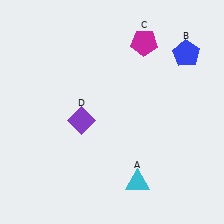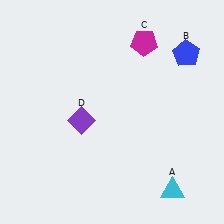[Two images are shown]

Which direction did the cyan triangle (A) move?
The cyan triangle (A) moved right.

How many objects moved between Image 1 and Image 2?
1 object moved between the two images.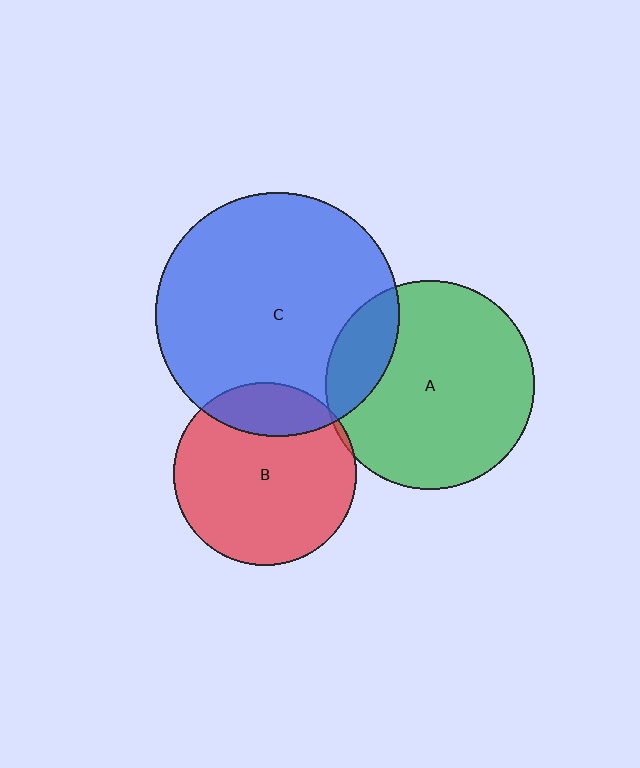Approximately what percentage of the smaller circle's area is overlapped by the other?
Approximately 5%.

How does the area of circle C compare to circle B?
Approximately 1.8 times.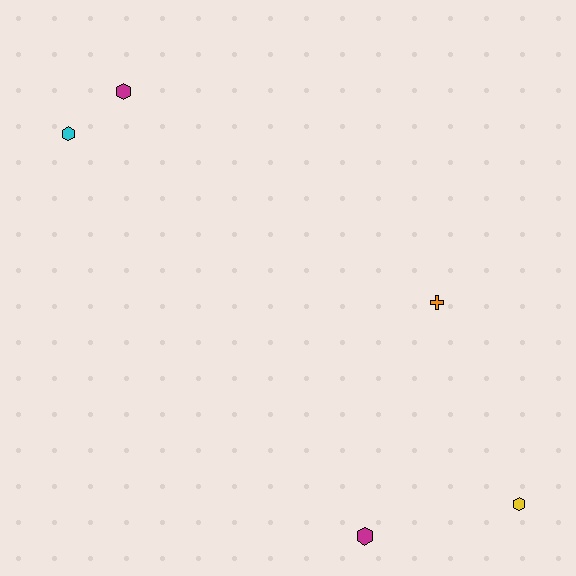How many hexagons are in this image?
There are 4 hexagons.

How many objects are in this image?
There are 5 objects.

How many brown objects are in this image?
There are no brown objects.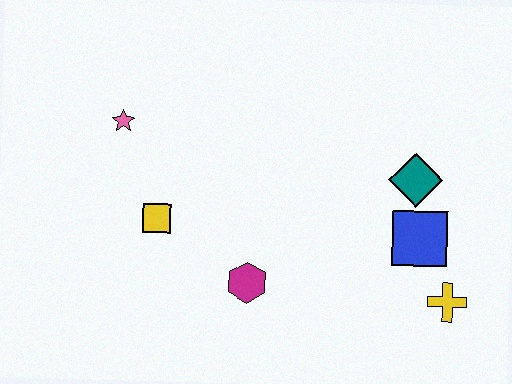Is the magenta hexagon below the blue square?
Yes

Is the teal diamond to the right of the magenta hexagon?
Yes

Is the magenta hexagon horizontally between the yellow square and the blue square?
Yes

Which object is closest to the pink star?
The yellow square is closest to the pink star.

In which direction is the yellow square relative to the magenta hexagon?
The yellow square is to the left of the magenta hexagon.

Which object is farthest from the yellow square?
The yellow cross is farthest from the yellow square.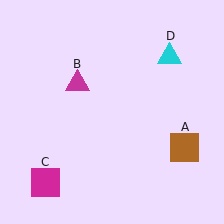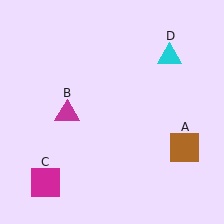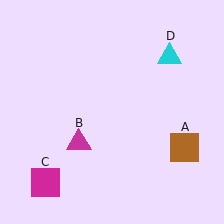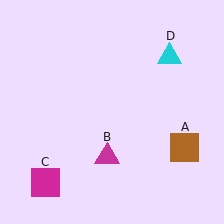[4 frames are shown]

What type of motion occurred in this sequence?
The magenta triangle (object B) rotated counterclockwise around the center of the scene.